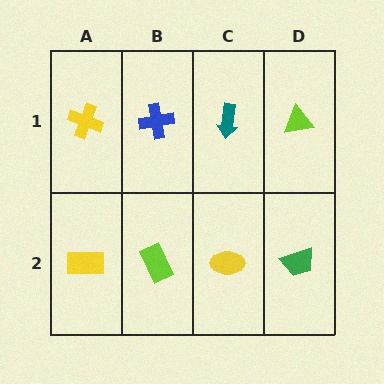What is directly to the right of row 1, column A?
A blue cross.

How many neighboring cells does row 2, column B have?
3.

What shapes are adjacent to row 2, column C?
A teal arrow (row 1, column C), a lime rectangle (row 2, column B), a green trapezoid (row 2, column D).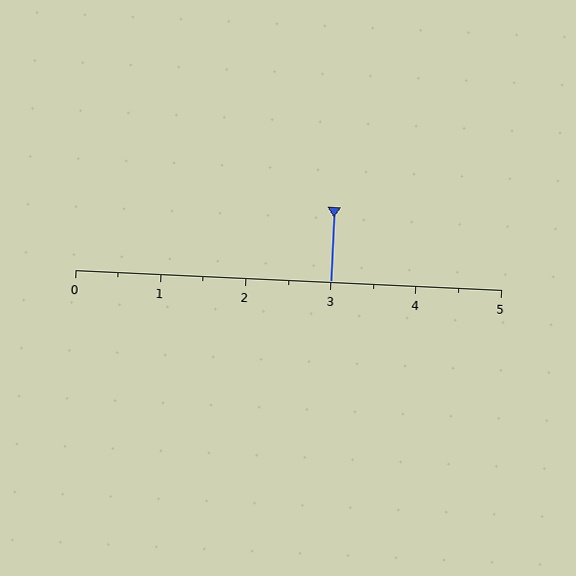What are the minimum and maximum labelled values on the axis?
The axis runs from 0 to 5.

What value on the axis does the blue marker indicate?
The marker indicates approximately 3.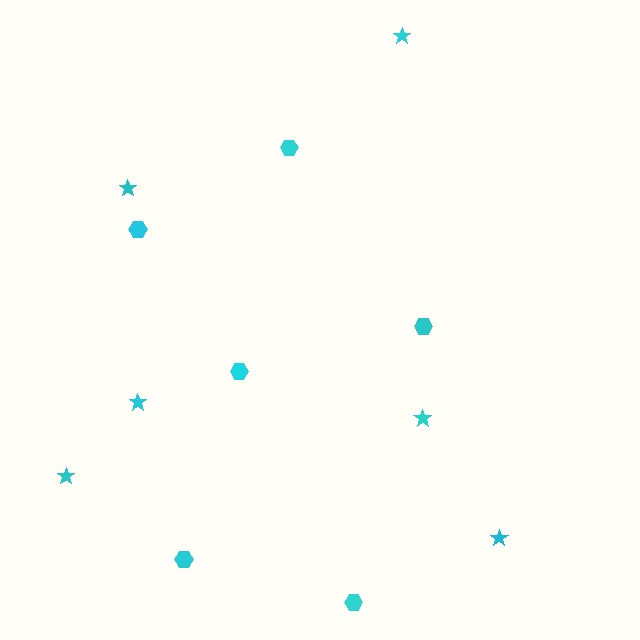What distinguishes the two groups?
There are 2 groups: one group of hexagons (6) and one group of stars (6).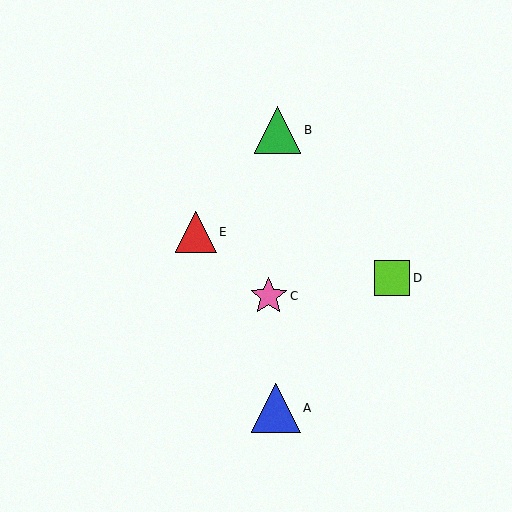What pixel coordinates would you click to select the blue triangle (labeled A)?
Click at (276, 408) to select the blue triangle A.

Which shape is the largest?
The blue triangle (labeled A) is the largest.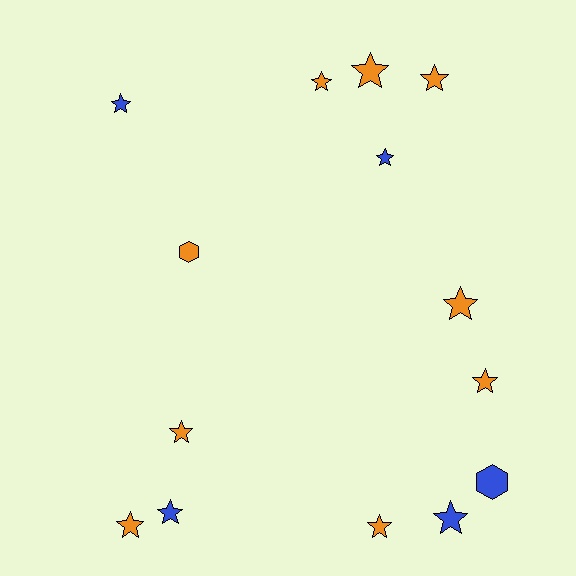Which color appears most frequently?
Orange, with 9 objects.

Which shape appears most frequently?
Star, with 12 objects.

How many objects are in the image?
There are 14 objects.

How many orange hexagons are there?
There is 1 orange hexagon.